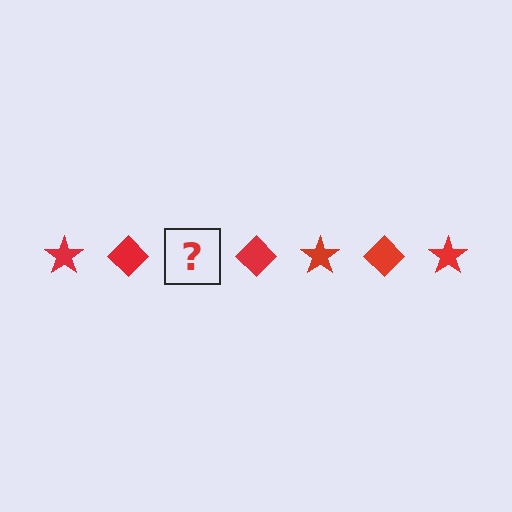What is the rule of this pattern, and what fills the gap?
The rule is that the pattern cycles through star, diamond shapes in red. The gap should be filled with a red star.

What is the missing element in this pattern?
The missing element is a red star.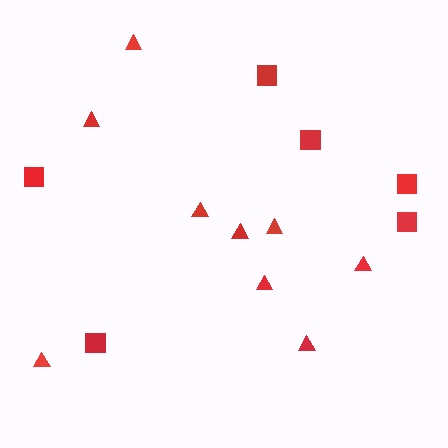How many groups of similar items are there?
There are 2 groups: one group of squares (6) and one group of triangles (9).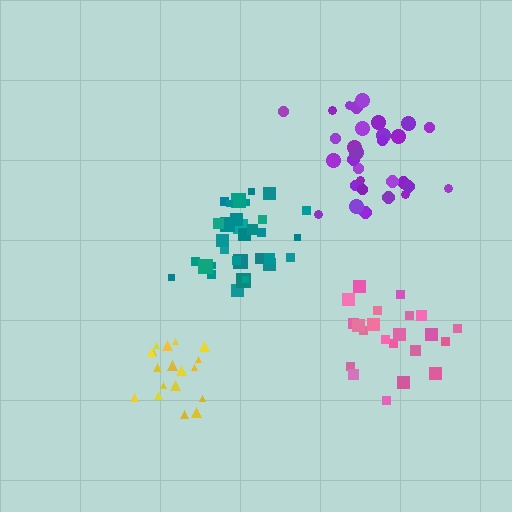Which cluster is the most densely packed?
Yellow.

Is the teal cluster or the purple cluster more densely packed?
Teal.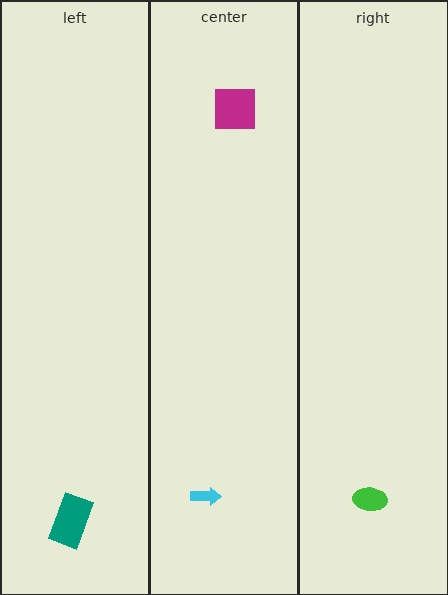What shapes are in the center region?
The magenta square, the cyan arrow.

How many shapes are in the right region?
1.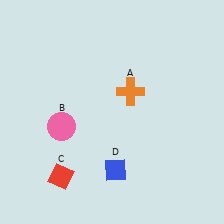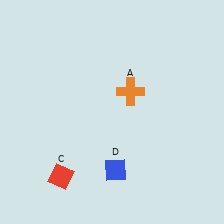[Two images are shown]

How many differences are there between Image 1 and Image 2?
There is 1 difference between the two images.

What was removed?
The pink circle (B) was removed in Image 2.